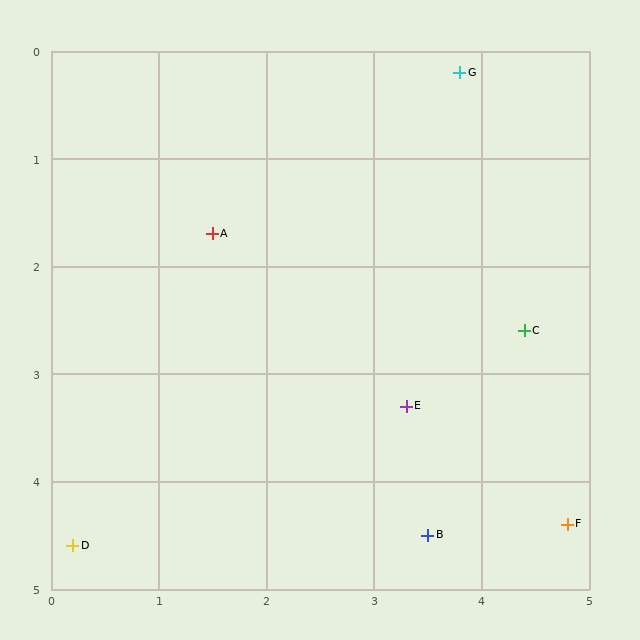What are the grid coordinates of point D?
Point D is at approximately (0.2, 4.6).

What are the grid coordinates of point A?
Point A is at approximately (1.5, 1.7).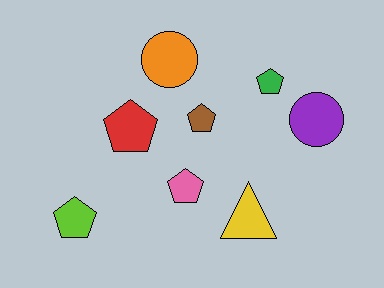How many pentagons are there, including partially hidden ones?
There are 5 pentagons.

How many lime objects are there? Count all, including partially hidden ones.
There is 1 lime object.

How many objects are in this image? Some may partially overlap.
There are 8 objects.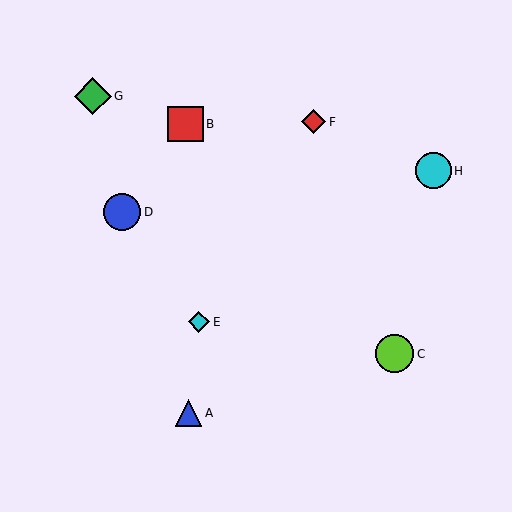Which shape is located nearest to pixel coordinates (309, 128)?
The red diamond (labeled F) at (313, 122) is nearest to that location.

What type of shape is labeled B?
Shape B is a red square.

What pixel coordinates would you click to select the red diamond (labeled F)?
Click at (313, 122) to select the red diamond F.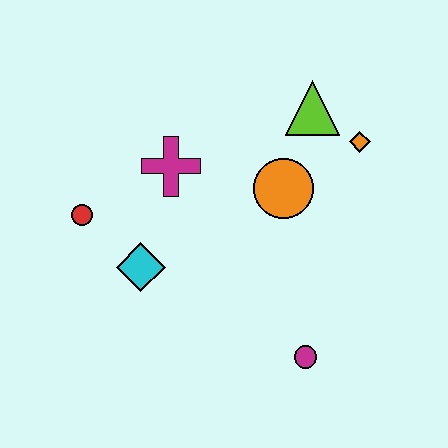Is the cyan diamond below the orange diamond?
Yes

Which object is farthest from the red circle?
The orange diamond is farthest from the red circle.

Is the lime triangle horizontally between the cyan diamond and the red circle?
No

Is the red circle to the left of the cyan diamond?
Yes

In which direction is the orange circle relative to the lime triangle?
The orange circle is below the lime triangle.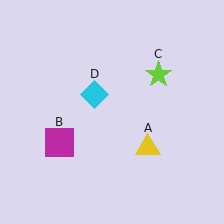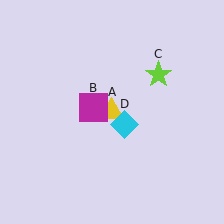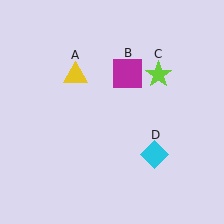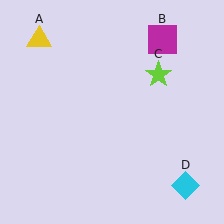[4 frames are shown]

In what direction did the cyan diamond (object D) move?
The cyan diamond (object D) moved down and to the right.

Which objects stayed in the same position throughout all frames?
Lime star (object C) remained stationary.